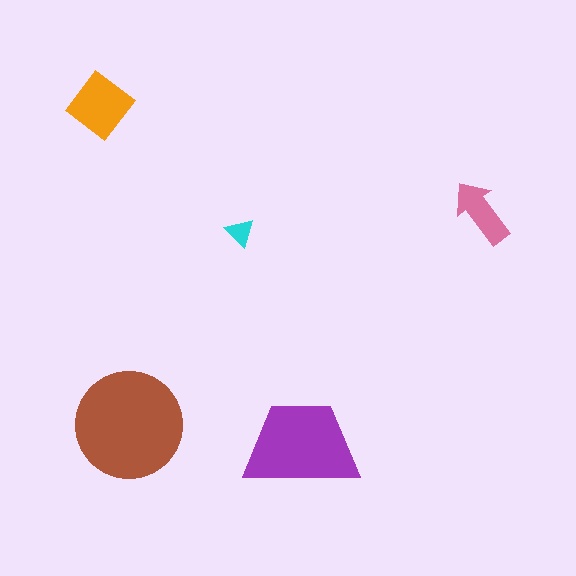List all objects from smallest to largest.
The cyan triangle, the pink arrow, the orange diamond, the purple trapezoid, the brown circle.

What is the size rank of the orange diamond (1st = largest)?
3rd.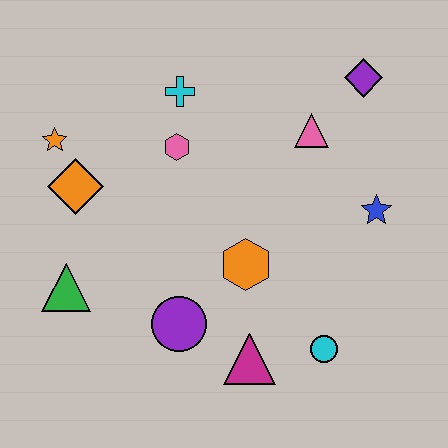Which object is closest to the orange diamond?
The orange star is closest to the orange diamond.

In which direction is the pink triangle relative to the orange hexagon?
The pink triangle is above the orange hexagon.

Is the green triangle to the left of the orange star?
No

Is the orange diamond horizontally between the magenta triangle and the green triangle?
Yes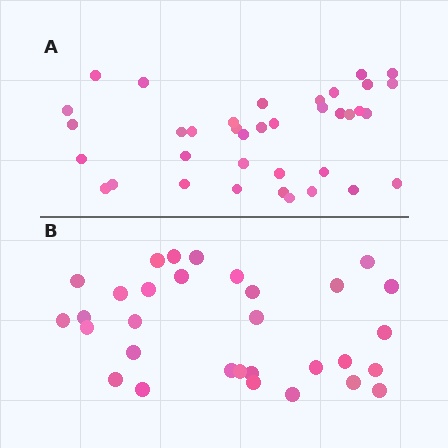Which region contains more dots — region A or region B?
Region A (the top region) has more dots.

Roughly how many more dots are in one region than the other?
Region A has about 6 more dots than region B.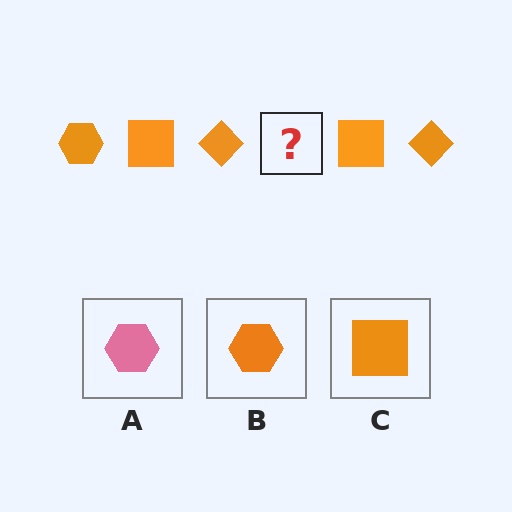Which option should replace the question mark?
Option B.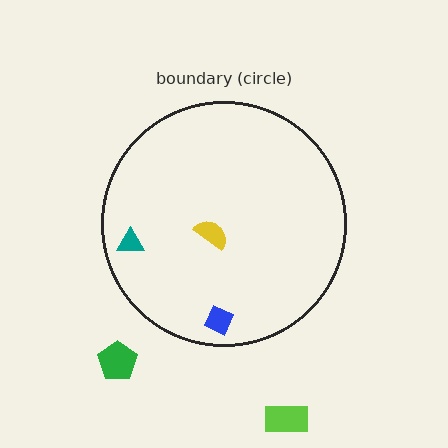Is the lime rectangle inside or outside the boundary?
Outside.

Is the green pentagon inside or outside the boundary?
Outside.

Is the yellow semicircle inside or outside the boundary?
Inside.